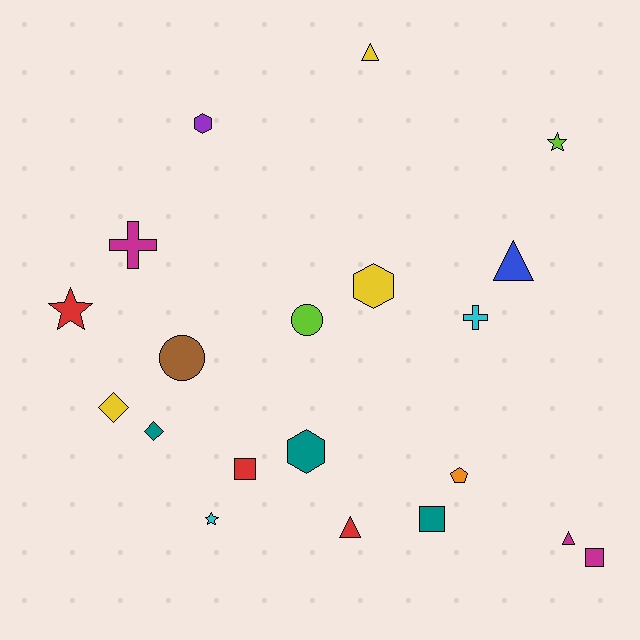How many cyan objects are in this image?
There are 2 cyan objects.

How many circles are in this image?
There are 2 circles.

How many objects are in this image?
There are 20 objects.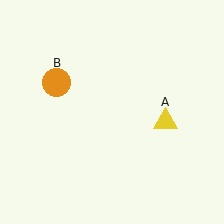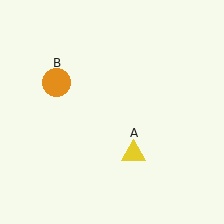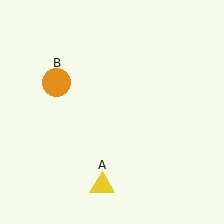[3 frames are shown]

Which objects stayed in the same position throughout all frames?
Orange circle (object B) remained stationary.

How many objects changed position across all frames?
1 object changed position: yellow triangle (object A).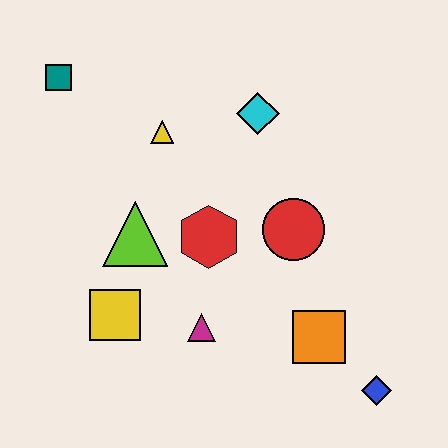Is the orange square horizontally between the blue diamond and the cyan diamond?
Yes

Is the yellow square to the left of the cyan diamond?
Yes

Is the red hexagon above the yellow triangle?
No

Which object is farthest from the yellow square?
The blue diamond is farthest from the yellow square.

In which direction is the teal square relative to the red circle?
The teal square is to the left of the red circle.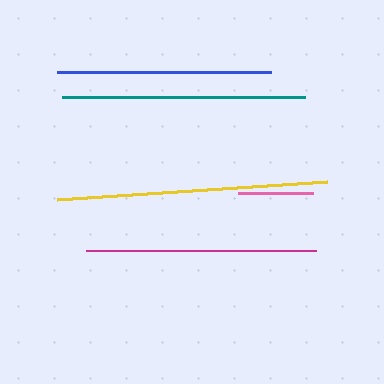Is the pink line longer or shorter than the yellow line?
The yellow line is longer than the pink line.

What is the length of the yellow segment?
The yellow segment is approximately 270 pixels long.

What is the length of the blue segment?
The blue segment is approximately 214 pixels long.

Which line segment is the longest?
The yellow line is the longest at approximately 270 pixels.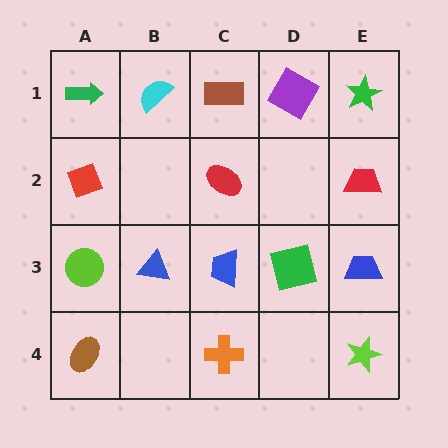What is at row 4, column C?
An orange cross.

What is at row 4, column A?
A brown ellipse.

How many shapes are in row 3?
5 shapes.